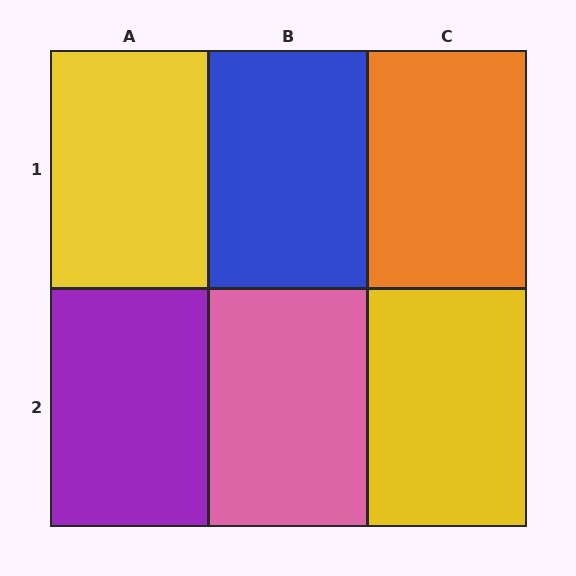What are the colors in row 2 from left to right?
Purple, pink, yellow.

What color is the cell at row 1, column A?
Yellow.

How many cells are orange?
1 cell is orange.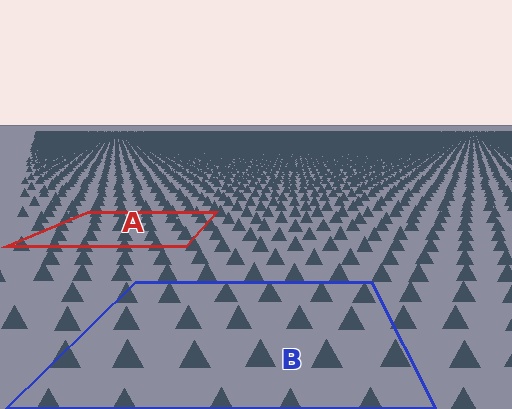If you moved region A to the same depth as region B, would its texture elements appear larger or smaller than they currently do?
They would appear larger. At a closer depth, the same texture elements are projected at a bigger on-screen size.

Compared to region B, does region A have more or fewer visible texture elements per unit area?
Region A has more texture elements per unit area — they are packed more densely because it is farther away.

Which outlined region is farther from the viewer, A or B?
Region A is farther from the viewer — the texture elements inside it appear smaller and more densely packed.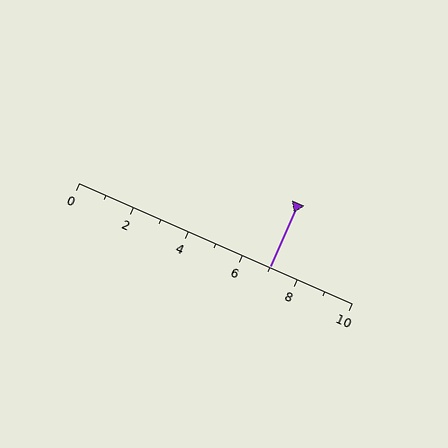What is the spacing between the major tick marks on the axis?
The major ticks are spaced 2 apart.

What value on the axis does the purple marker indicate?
The marker indicates approximately 7.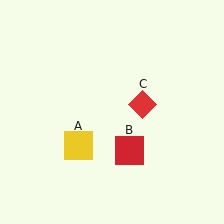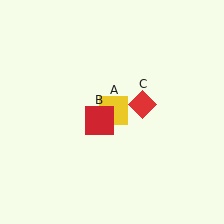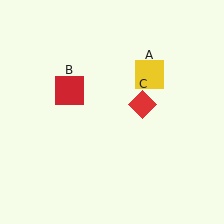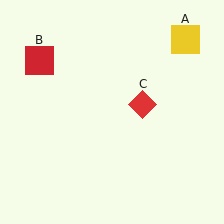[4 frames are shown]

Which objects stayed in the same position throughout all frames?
Red diamond (object C) remained stationary.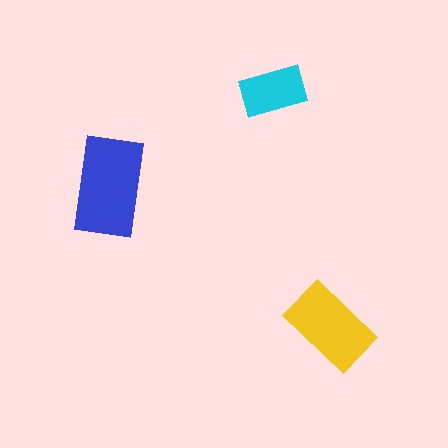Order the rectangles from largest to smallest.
the blue one, the yellow one, the cyan one.